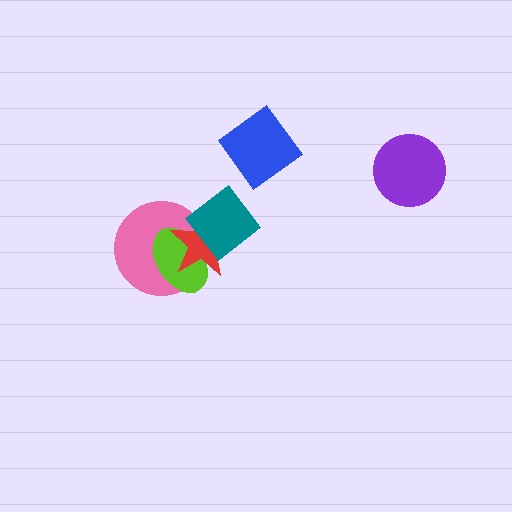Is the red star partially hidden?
Yes, it is partially covered by another shape.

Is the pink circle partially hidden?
Yes, it is partially covered by another shape.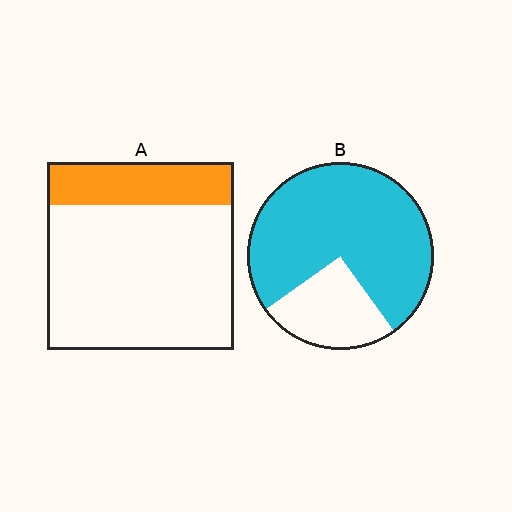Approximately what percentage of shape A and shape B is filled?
A is approximately 25% and B is approximately 75%.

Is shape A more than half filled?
No.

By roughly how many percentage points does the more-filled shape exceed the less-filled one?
By roughly 50 percentage points (B over A).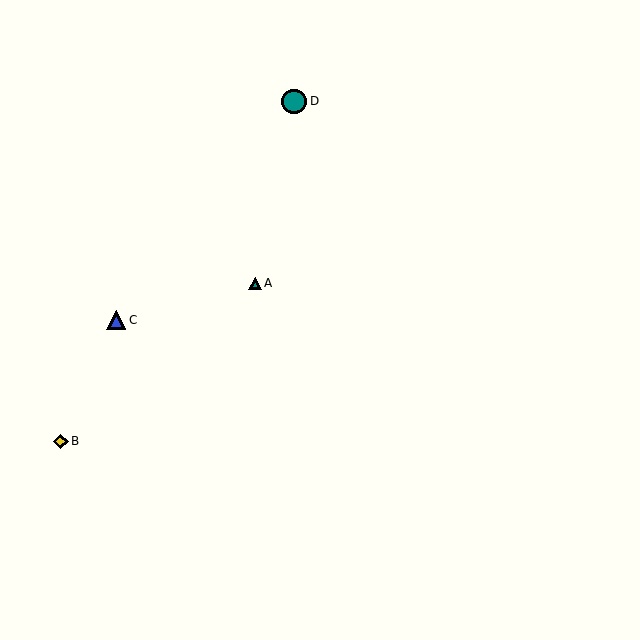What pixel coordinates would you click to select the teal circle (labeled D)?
Click at (294, 101) to select the teal circle D.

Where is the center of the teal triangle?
The center of the teal triangle is at (255, 283).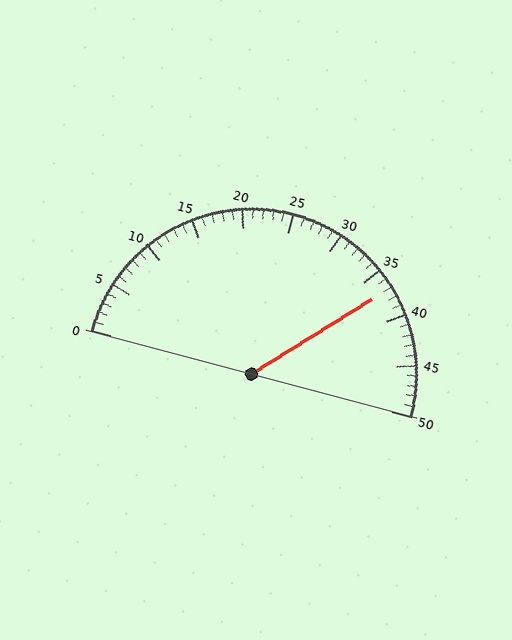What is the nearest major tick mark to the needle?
The nearest major tick mark is 35.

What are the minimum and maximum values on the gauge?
The gauge ranges from 0 to 50.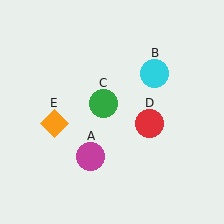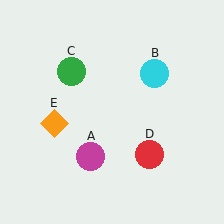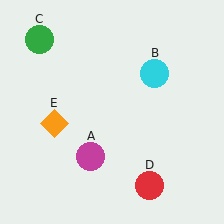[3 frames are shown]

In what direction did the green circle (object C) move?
The green circle (object C) moved up and to the left.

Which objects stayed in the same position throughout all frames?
Magenta circle (object A) and cyan circle (object B) and orange diamond (object E) remained stationary.